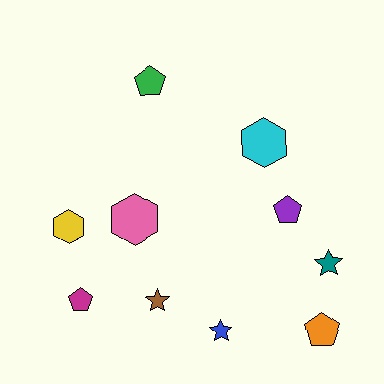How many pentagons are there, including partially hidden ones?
There are 4 pentagons.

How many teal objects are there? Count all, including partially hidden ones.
There is 1 teal object.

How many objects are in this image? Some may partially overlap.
There are 10 objects.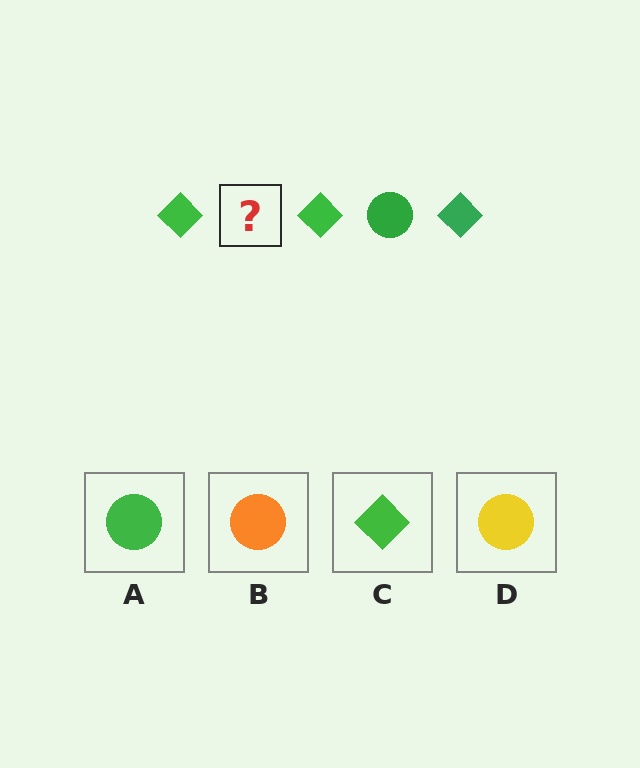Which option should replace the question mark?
Option A.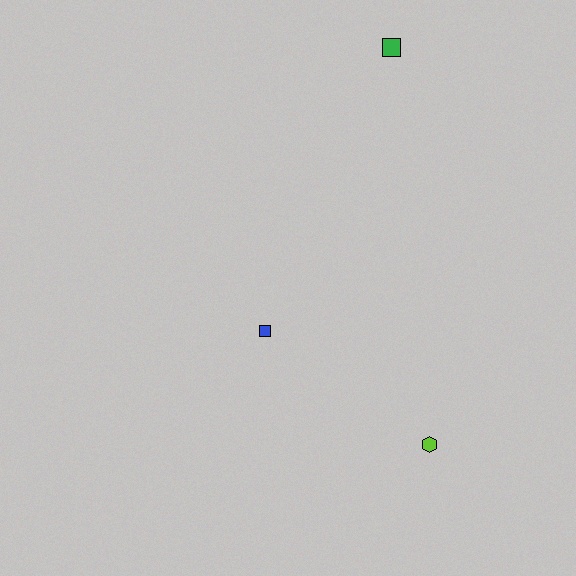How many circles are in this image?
There are no circles.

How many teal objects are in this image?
There are no teal objects.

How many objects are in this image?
There are 3 objects.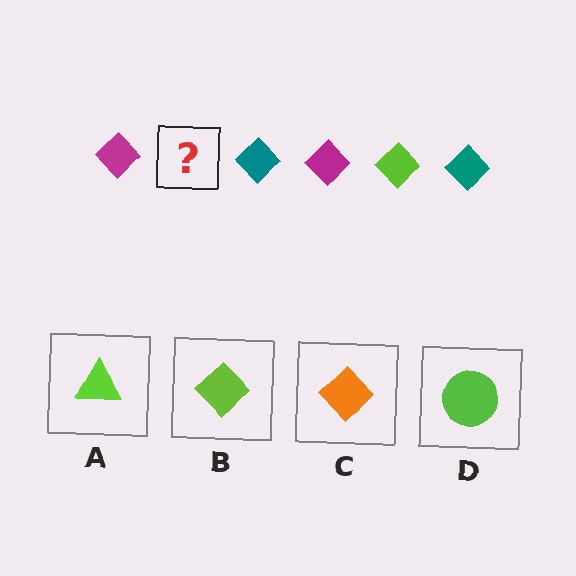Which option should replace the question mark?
Option B.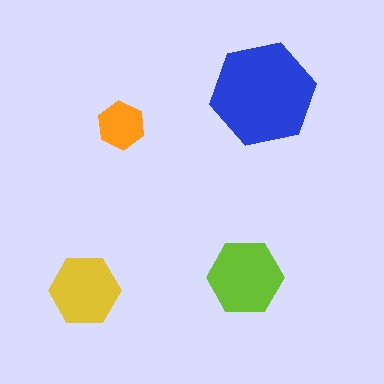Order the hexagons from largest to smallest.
the blue one, the lime one, the yellow one, the orange one.